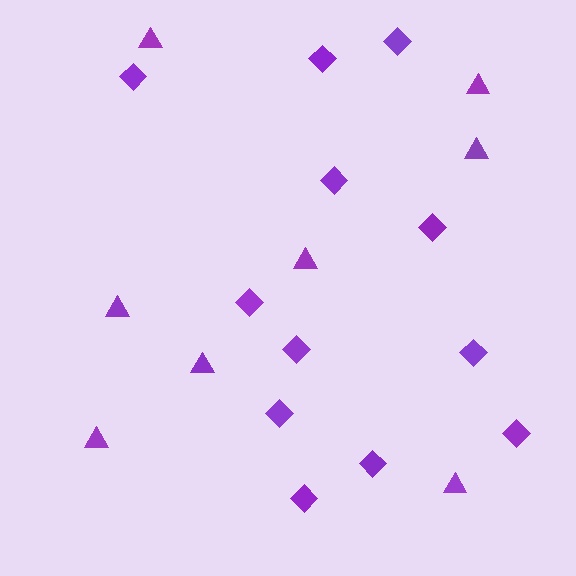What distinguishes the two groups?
There are 2 groups: one group of triangles (8) and one group of diamonds (12).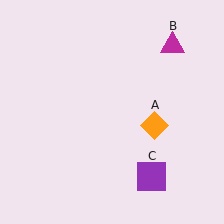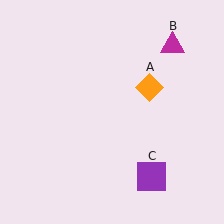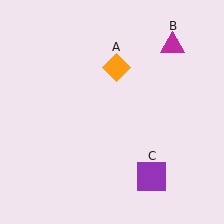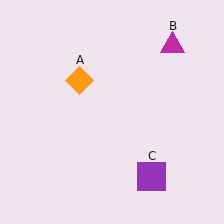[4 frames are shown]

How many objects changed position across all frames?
1 object changed position: orange diamond (object A).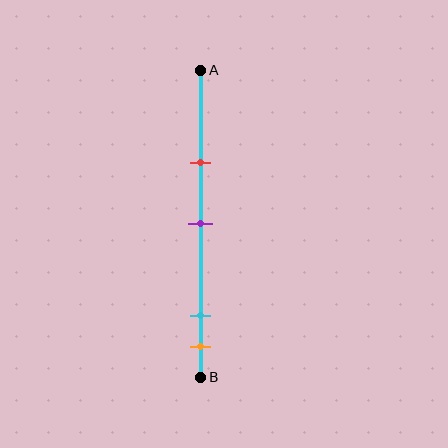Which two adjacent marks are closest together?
The cyan and orange marks are the closest adjacent pair.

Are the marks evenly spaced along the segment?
No, the marks are not evenly spaced.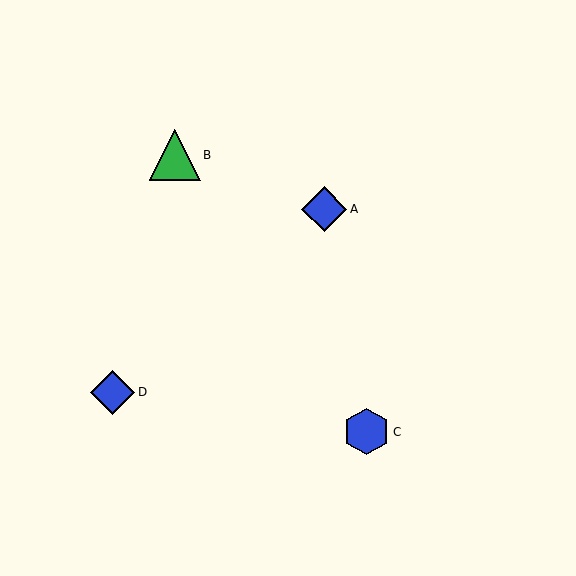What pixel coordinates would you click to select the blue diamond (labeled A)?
Click at (324, 209) to select the blue diamond A.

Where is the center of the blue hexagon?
The center of the blue hexagon is at (367, 432).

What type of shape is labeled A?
Shape A is a blue diamond.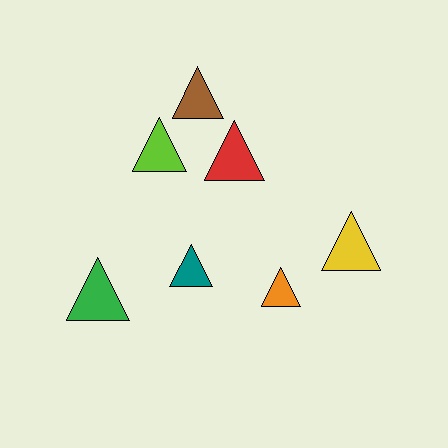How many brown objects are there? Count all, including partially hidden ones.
There is 1 brown object.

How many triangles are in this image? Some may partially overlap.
There are 7 triangles.